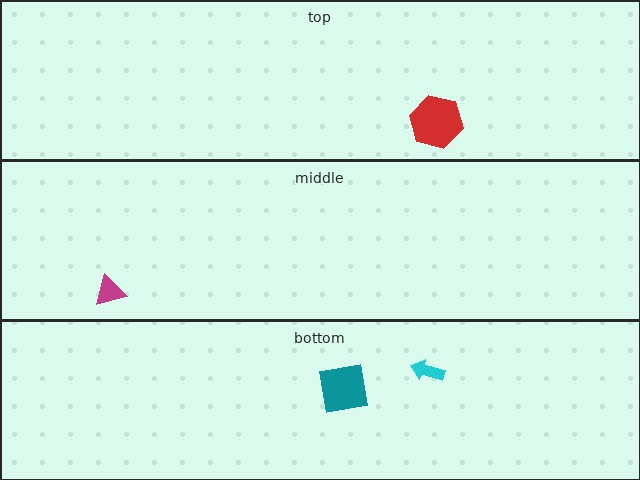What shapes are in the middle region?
The magenta triangle.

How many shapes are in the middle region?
1.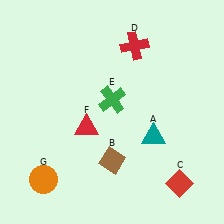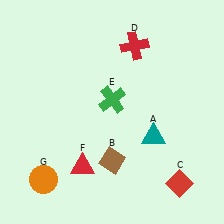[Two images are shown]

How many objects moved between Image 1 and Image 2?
1 object moved between the two images.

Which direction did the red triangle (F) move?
The red triangle (F) moved down.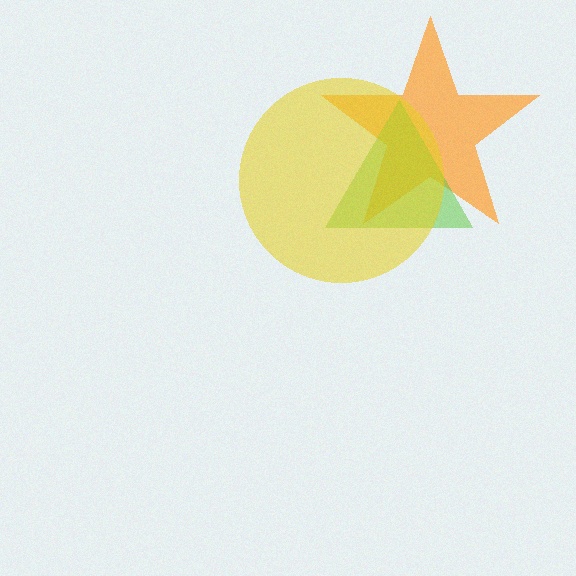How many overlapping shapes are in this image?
There are 3 overlapping shapes in the image.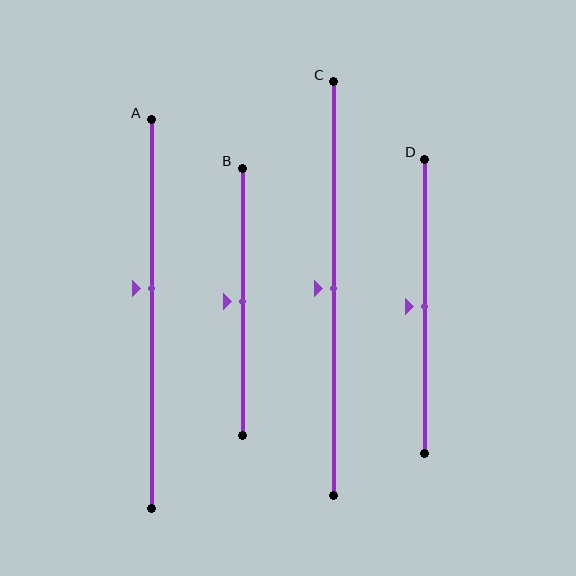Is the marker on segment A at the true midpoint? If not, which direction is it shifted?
No, the marker on segment A is shifted upward by about 7% of the segment length.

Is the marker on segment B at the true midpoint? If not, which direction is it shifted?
Yes, the marker on segment B is at the true midpoint.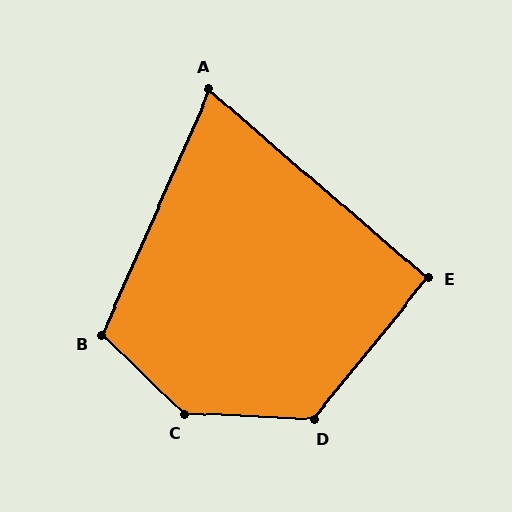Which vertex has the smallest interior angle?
A, at approximately 73 degrees.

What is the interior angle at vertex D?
Approximately 126 degrees (obtuse).